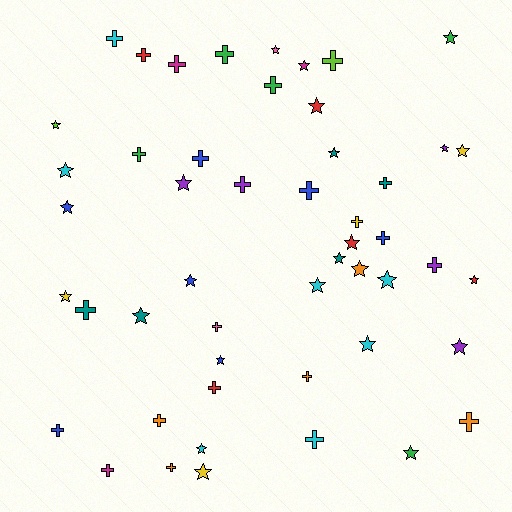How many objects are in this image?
There are 50 objects.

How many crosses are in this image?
There are 24 crosses.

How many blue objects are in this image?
There are 7 blue objects.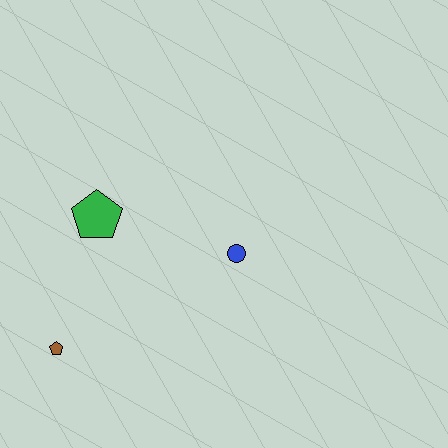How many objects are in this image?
There are 3 objects.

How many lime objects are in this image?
There are no lime objects.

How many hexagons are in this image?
There are no hexagons.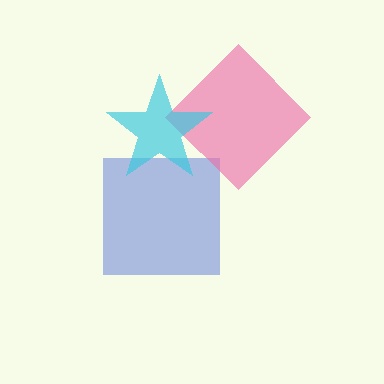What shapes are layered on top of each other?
The layered shapes are: a blue square, a pink diamond, a cyan star.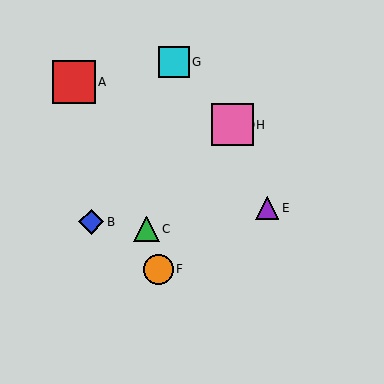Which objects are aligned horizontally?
Objects D, H are aligned horizontally.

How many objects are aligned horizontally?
2 objects (D, H) are aligned horizontally.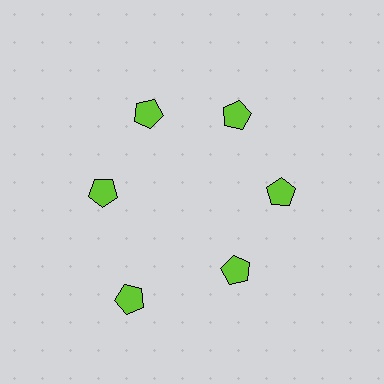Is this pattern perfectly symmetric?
No. The 6 lime pentagons are arranged in a ring, but one element near the 7 o'clock position is pushed outward from the center, breaking the 6-fold rotational symmetry.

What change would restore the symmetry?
The symmetry would be restored by moving it inward, back onto the ring so that all 6 pentagons sit at equal angles and equal distance from the center.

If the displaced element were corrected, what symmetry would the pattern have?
It would have 6-fold rotational symmetry — the pattern would map onto itself every 60 degrees.